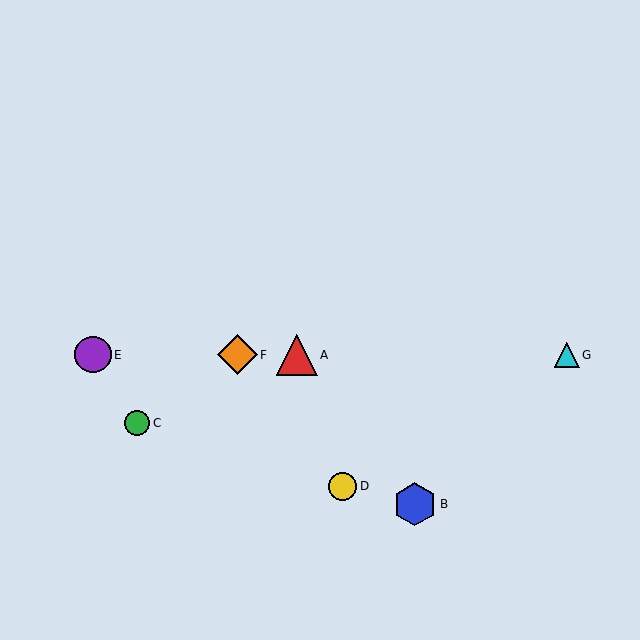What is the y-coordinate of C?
Object C is at y≈423.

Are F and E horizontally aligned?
Yes, both are at y≈355.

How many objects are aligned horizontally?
4 objects (A, E, F, G) are aligned horizontally.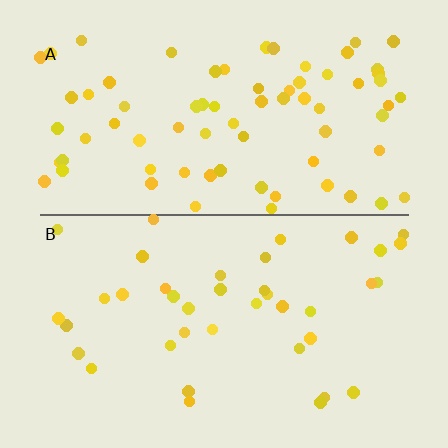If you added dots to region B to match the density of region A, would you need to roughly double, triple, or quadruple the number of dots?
Approximately double.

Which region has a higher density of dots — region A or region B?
A (the top).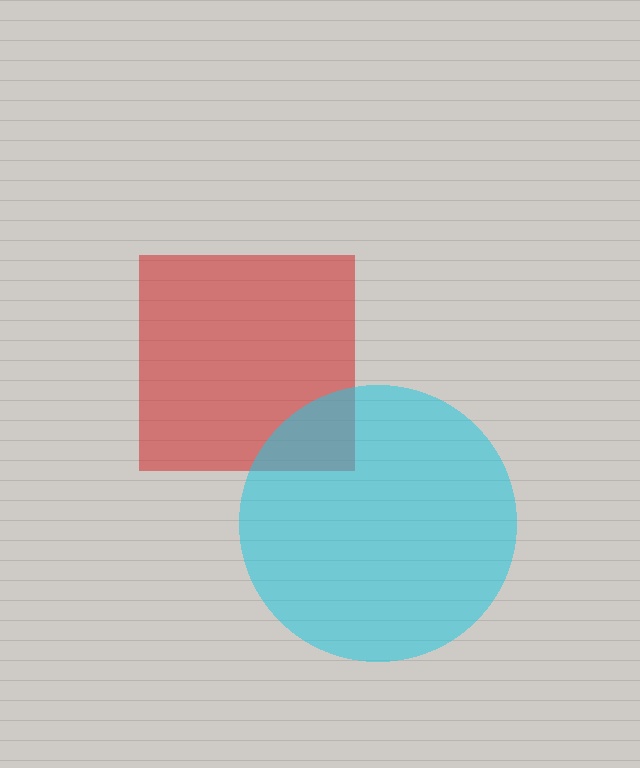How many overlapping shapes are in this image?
There are 2 overlapping shapes in the image.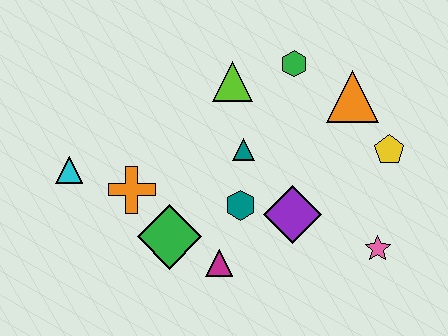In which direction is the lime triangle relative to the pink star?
The lime triangle is above the pink star.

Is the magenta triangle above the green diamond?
No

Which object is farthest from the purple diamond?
The cyan triangle is farthest from the purple diamond.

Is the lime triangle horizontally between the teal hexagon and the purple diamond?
No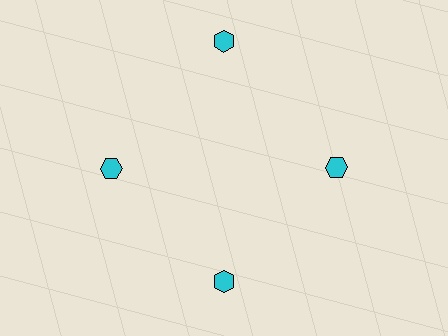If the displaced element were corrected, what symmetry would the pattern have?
It would have 4-fold rotational symmetry — the pattern would map onto itself every 90 degrees.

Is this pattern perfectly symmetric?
No. The 4 cyan hexagons are arranged in a ring, but one element near the 12 o'clock position is pushed outward from the center, breaking the 4-fold rotational symmetry.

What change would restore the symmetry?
The symmetry would be restored by moving it inward, back onto the ring so that all 4 hexagons sit at equal angles and equal distance from the center.